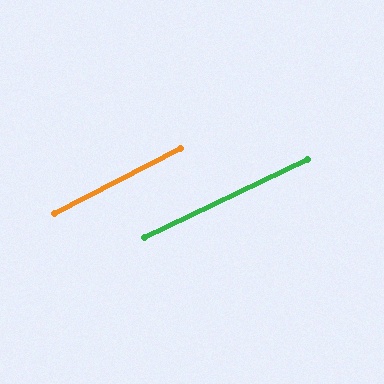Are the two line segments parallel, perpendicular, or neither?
Parallel — their directions differ by only 1.9°.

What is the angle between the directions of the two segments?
Approximately 2 degrees.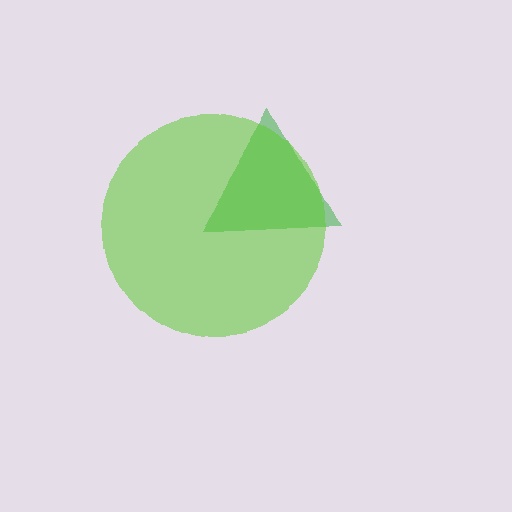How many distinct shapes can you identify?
There are 2 distinct shapes: a green triangle, a lime circle.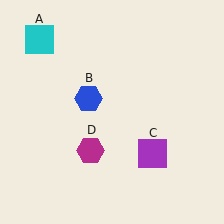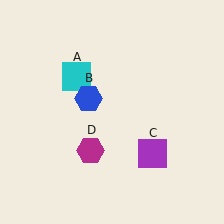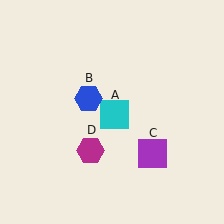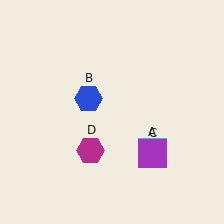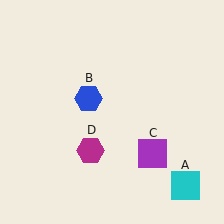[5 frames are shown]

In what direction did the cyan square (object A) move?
The cyan square (object A) moved down and to the right.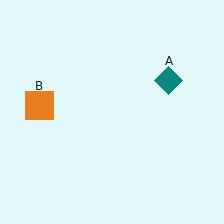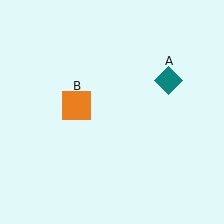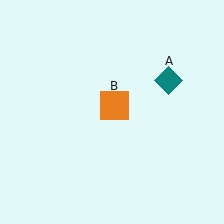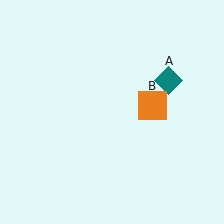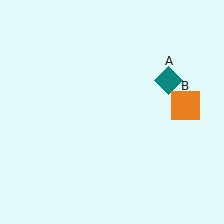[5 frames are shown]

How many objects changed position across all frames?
1 object changed position: orange square (object B).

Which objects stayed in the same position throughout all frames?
Teal diamond (object A) remained stationary.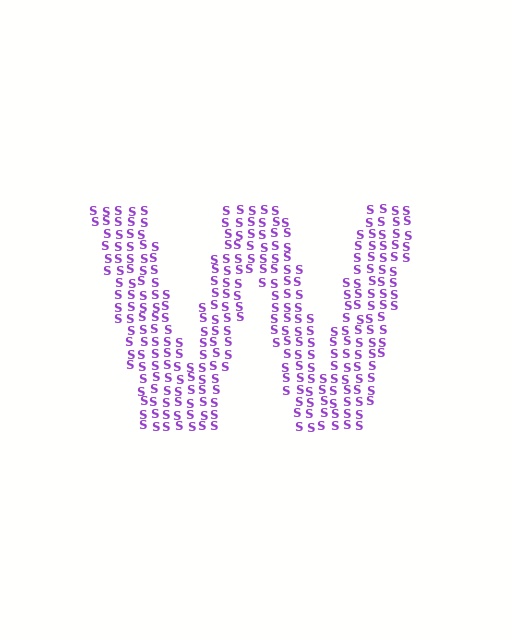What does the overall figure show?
The overall figure shows the letter W.